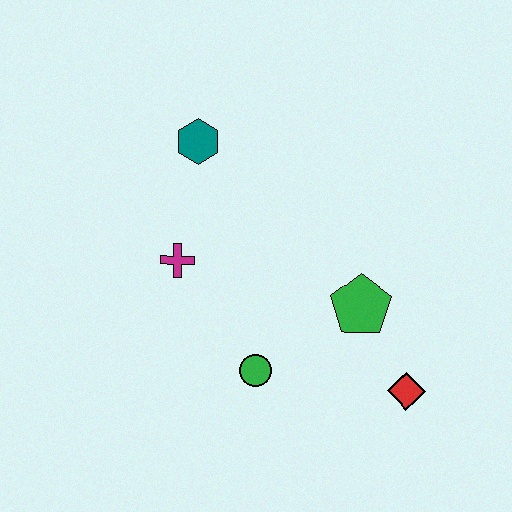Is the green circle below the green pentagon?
Yes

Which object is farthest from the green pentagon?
The teal hexagon is farthest from the green pentagon.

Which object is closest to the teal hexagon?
The magenta cross is closest to the teal hexagon.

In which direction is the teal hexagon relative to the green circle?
The teal hexagon is above the green circle.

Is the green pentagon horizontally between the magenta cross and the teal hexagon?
No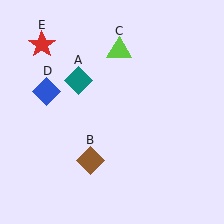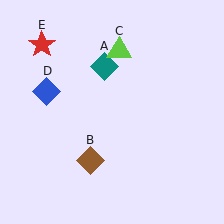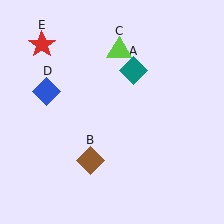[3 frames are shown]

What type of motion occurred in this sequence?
The teal diamond (object A) rotated clockwise around the center of the scene.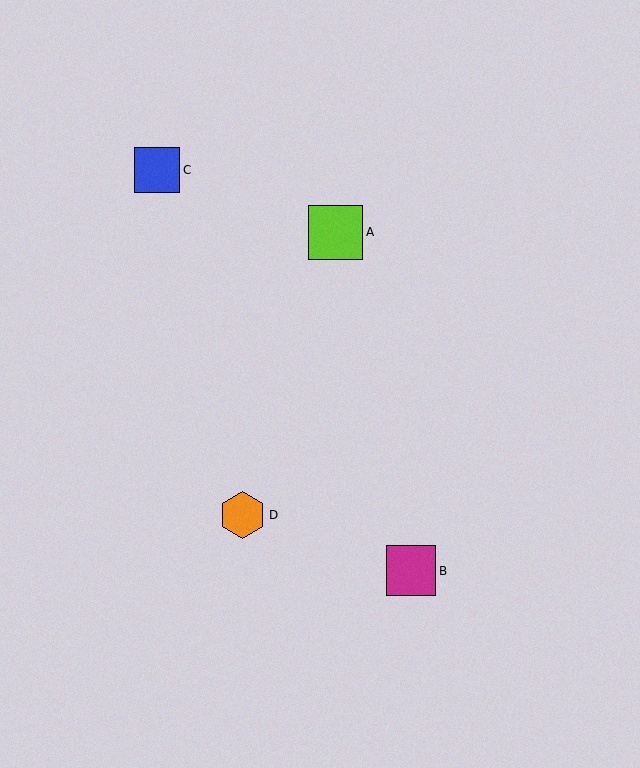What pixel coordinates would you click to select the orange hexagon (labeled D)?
Click at (243, 515) to select the orange hexagon D.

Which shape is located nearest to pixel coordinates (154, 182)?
The blue square (labeled C) at (157, 170) is nearest to that location.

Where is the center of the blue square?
The center of the blue square is at (157, 170).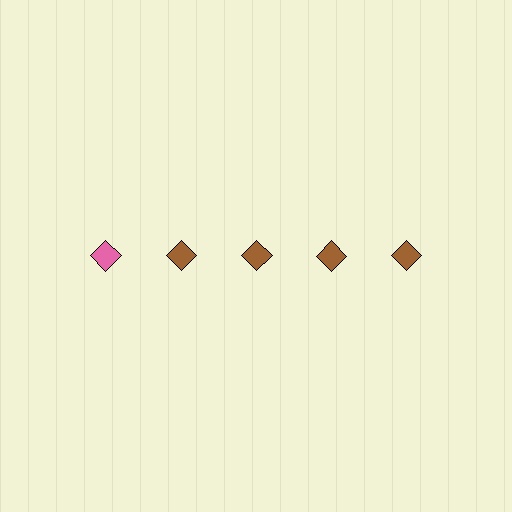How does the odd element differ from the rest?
It has a different color: pink instead of brown.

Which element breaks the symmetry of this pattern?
The pink diamond in the top row, leftmost column breaks the symmetry. All other shapes are brown diamonds.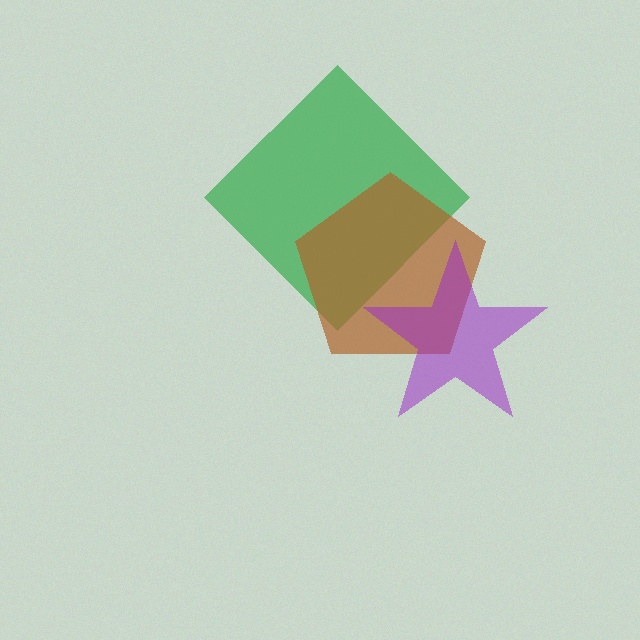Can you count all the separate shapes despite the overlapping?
Yes, there are 3 separate shapes.